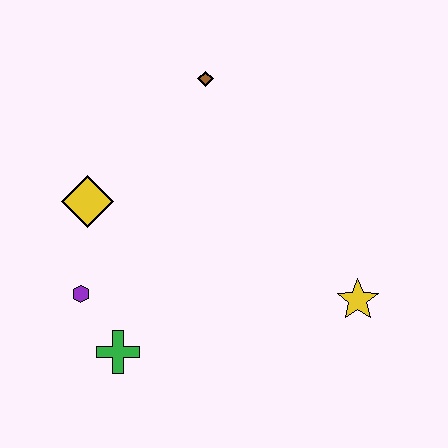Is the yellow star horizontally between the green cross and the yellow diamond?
No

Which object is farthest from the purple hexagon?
The yellow star is farthest from the purple hexagon.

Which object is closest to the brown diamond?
The yellow diamond is closest to the brown diamond.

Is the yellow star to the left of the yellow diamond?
No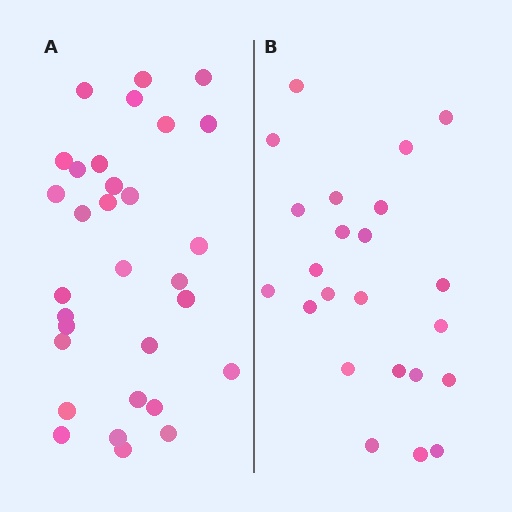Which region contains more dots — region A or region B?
Region A (the left region) has more dots.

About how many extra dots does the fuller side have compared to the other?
Region A has roughly 8 or so more dots than region B.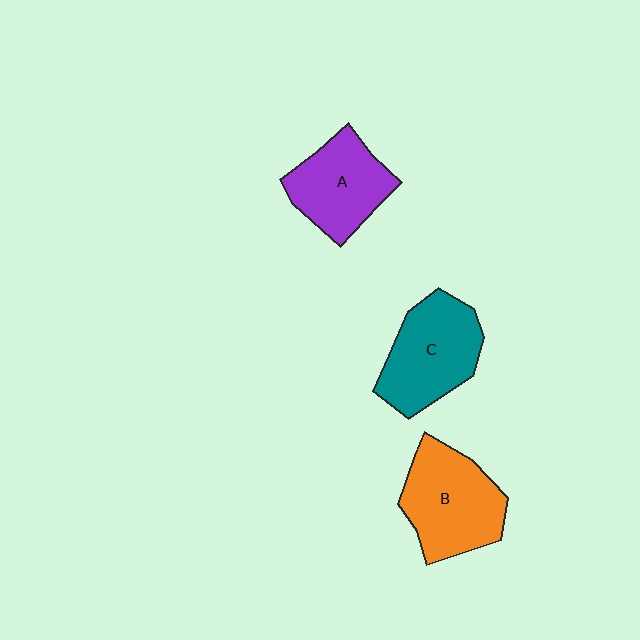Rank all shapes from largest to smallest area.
From largest to smallest: B (orange), C (teal), A (purple).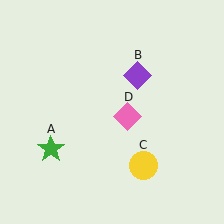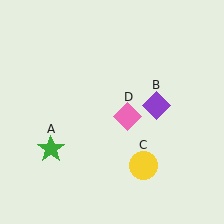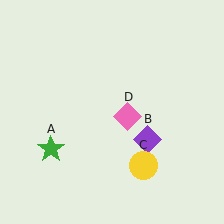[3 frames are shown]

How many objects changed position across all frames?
1 object changed position: purple diamond (object B).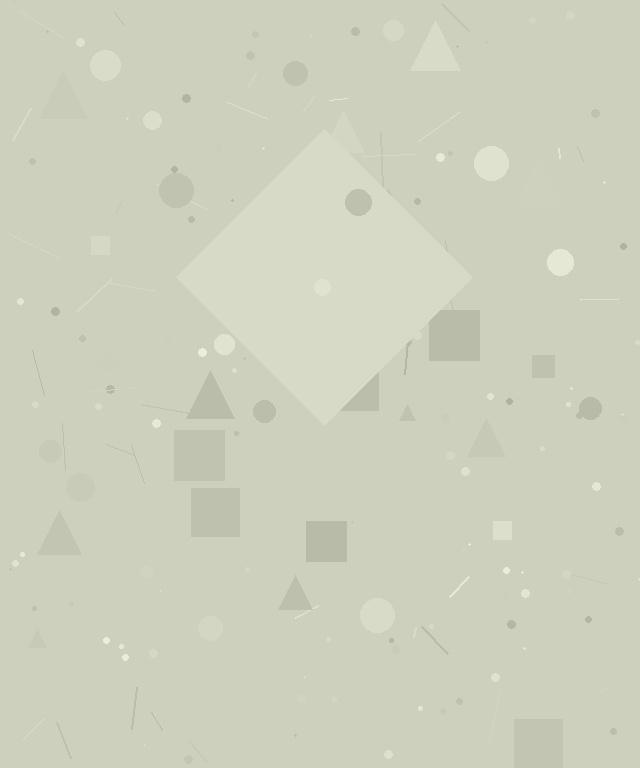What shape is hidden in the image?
A diamond is hidden in the image.